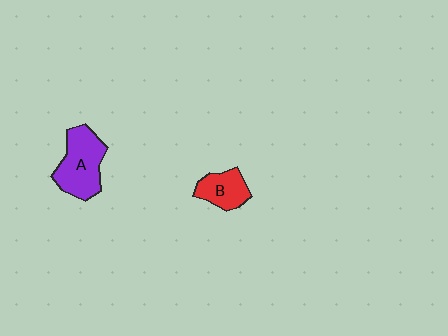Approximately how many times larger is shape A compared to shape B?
Approximately 1.7 times.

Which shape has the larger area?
Shape A (purple).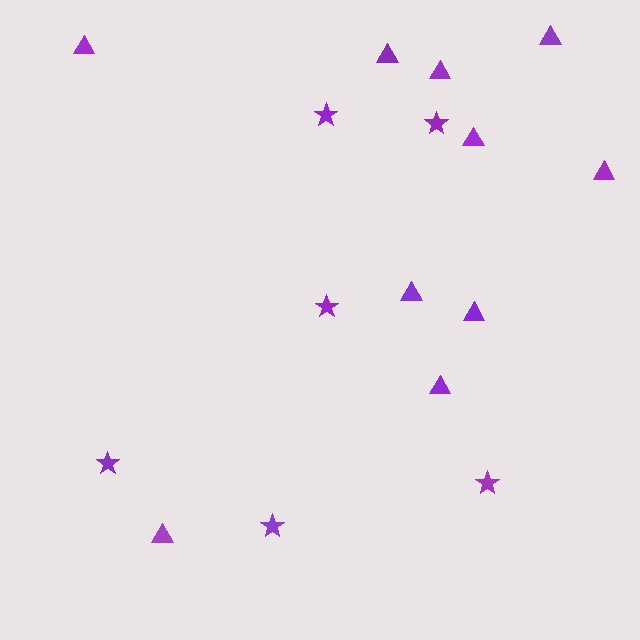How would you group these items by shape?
There are 2 groups: one group of stars (6) and one group of triangles (10).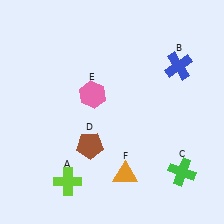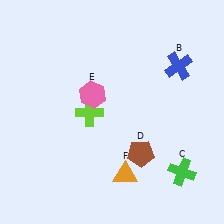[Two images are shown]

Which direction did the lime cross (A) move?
The lime cross (A) moved up.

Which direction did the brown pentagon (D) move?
The brown pentagon (D) moved right.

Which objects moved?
The objects that moved are: the lime cross (A), the brown pentagon (D).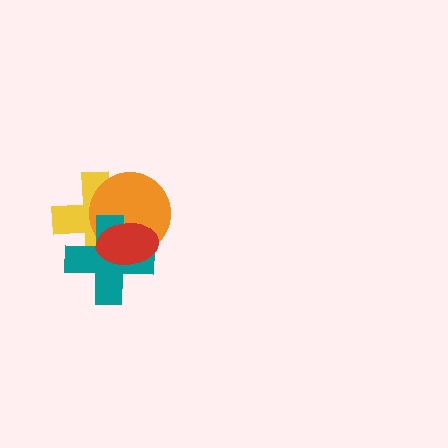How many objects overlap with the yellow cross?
3 objects overlap with the yellow cross.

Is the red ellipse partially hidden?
No, no other shape covers it.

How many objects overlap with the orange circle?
3 objects overlap with the orange circle.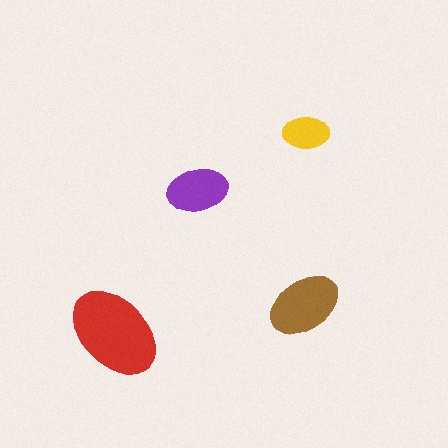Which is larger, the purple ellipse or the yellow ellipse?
The purple one.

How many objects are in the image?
There are 4 objects in the image.